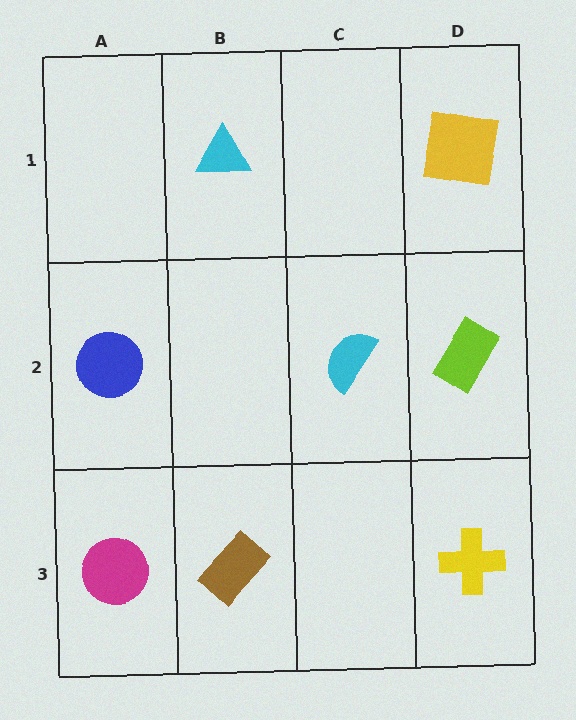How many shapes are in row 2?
3 shapes.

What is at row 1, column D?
A yellow square.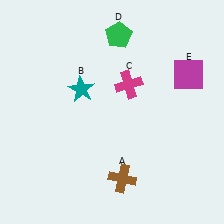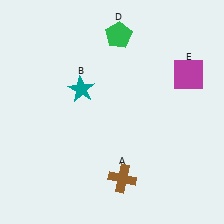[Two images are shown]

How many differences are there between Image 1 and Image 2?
There is 1 difference between the two images.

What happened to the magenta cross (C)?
The magenta cross (C) was removed in Image 2. It was in the top-right area of Image 1.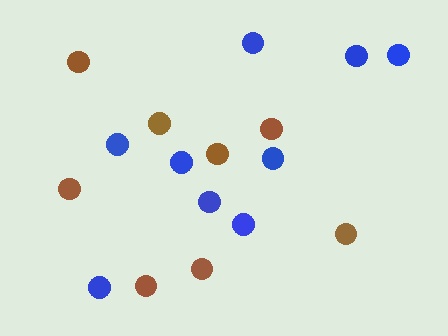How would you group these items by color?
There are 2 groups: one group of blue circles (9) and one group of brown circles (8).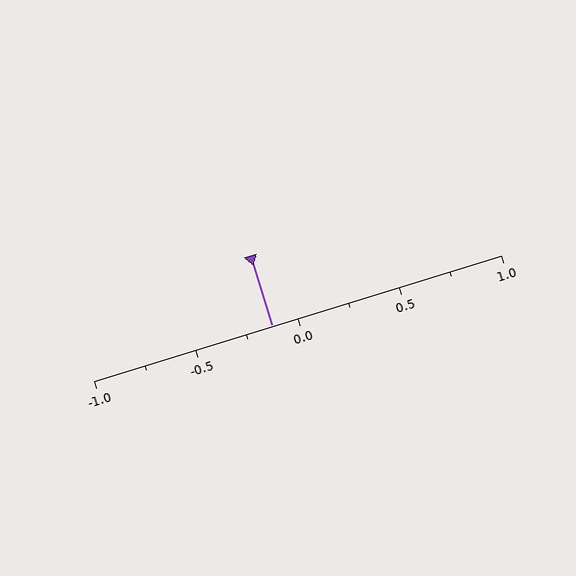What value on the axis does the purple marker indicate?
The marker indicates approximately -0.12.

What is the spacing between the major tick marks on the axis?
The major ticks are spaced 0.5 apart.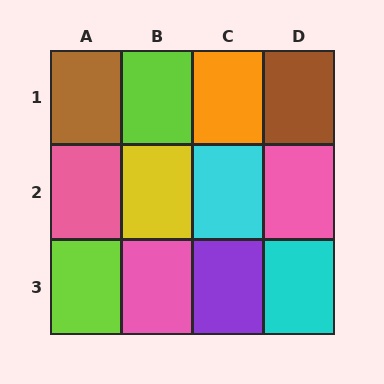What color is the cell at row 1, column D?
Brown.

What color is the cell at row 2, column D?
Pink.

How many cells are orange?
1 cell is orange.